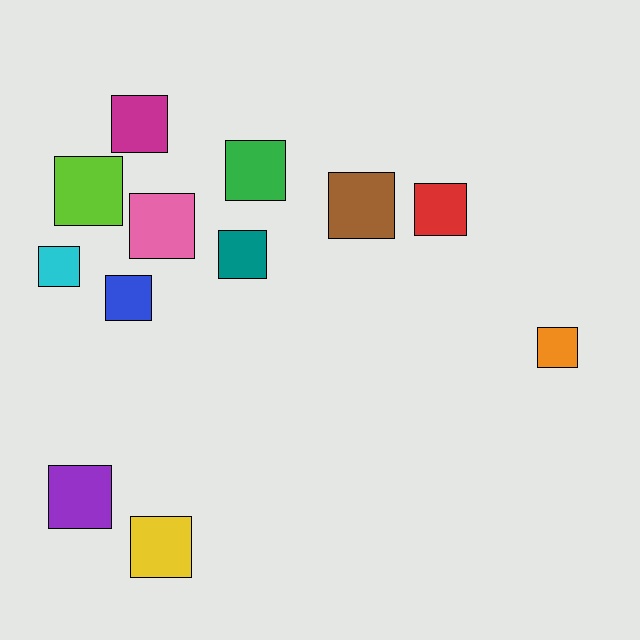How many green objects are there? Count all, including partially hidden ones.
There is 1 green object.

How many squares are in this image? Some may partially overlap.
There are 12 squares.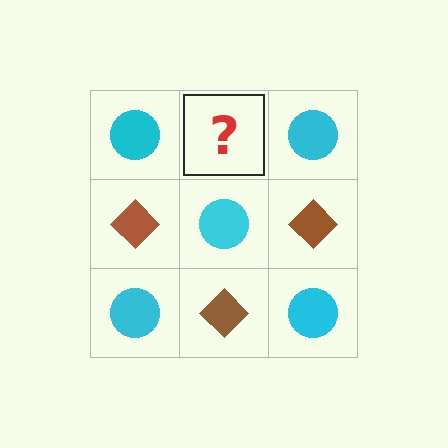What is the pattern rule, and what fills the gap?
The rule is that it alternates cyan circle and brown diamond in a checkerboard pattern. The gap should be filled with a brown diamond.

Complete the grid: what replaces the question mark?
The question mark should be replaced with a brown diamond.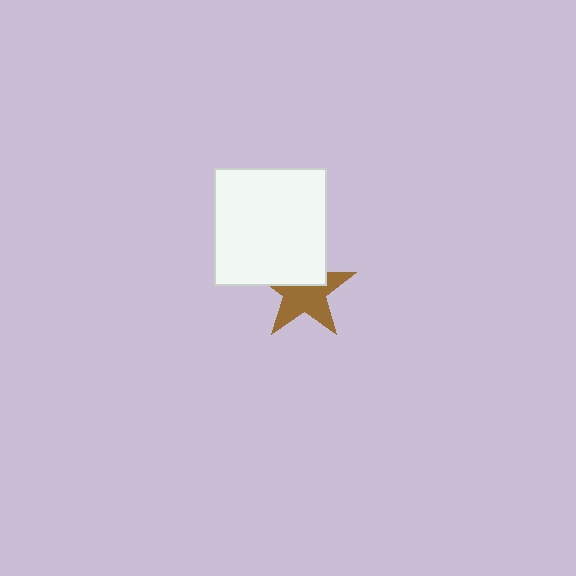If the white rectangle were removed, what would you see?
You would see the complete brown star.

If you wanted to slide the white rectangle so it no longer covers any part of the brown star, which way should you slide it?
Slide it up — that is the most direct way to separate the two shapes.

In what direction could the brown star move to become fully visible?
The brown star could move down. That would shift it out from behind the white rectangle entirely.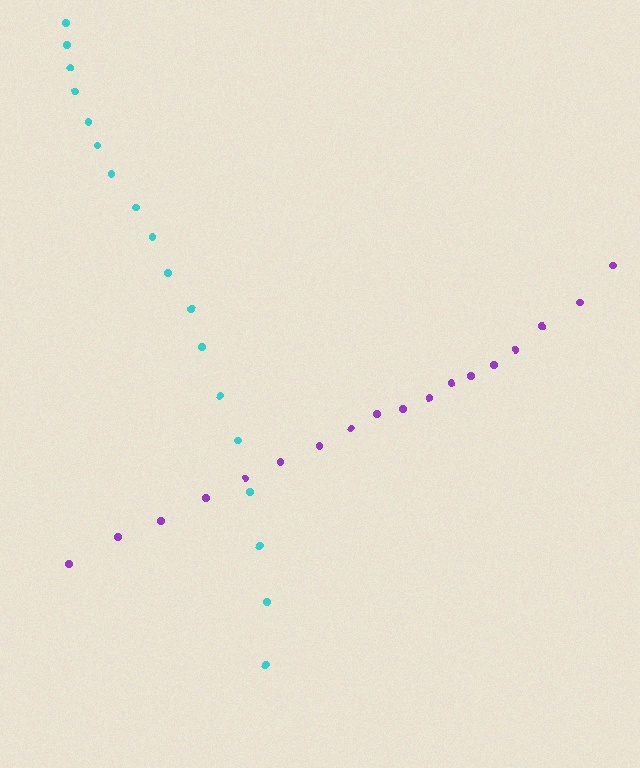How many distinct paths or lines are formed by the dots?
There are 2 distinct paths.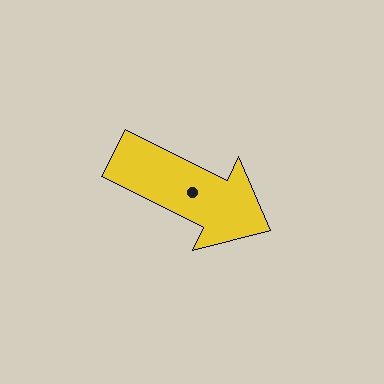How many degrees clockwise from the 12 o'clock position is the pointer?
Approximately 116 degrees.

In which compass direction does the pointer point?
Southeast.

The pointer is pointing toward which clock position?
Roughly 4 o'clock.